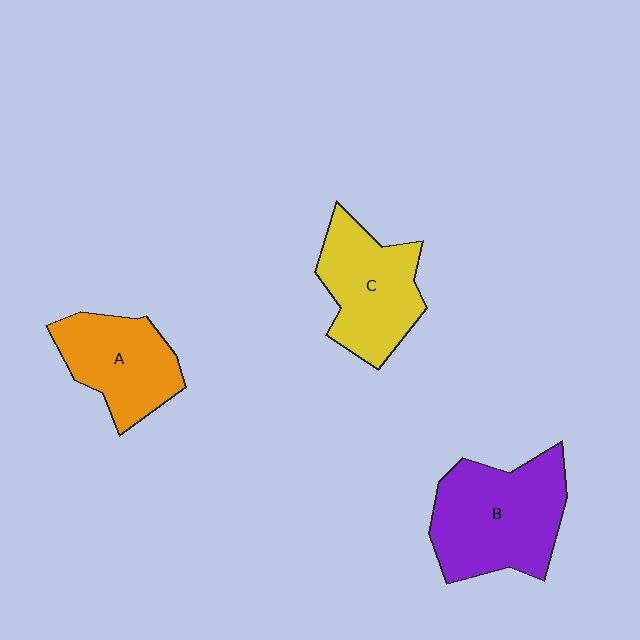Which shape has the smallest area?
Shape A (orange).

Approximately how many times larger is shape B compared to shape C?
Approximately 1.3 times.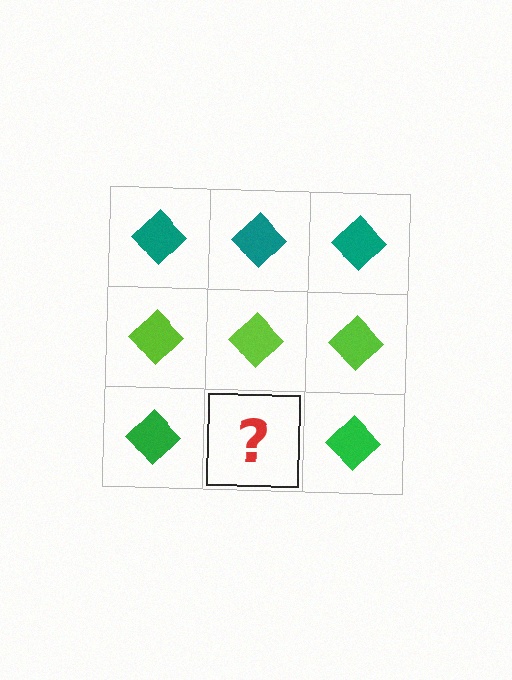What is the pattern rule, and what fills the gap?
The rule is that each row has a consistent color. The gap should be filled with a green diamond.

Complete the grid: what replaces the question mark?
The question mark should be replaced with a green diamond.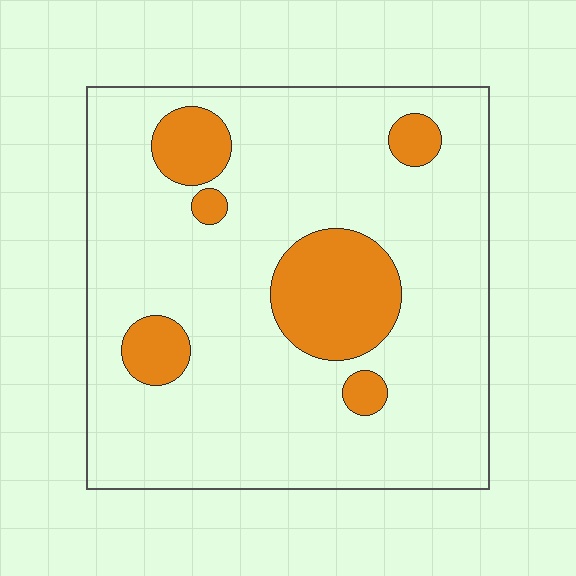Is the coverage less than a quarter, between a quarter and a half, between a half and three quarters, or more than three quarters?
Less than a quarter.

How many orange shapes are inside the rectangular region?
6.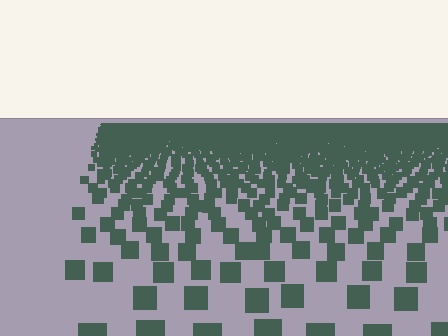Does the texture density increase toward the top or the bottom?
Density increases toward the top.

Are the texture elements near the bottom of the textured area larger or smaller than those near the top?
Larger. Near the bottom, elements are closer to the viewer and appear at a bigger on-screen size.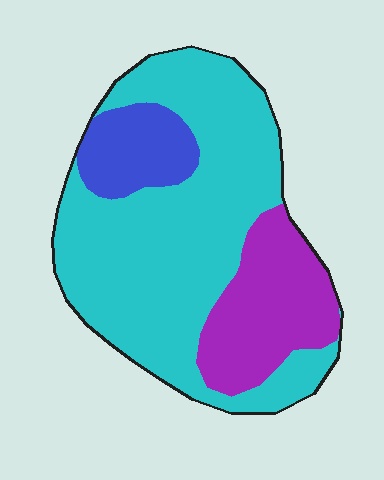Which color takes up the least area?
Blue, at roughly 10%.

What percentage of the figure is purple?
Purple takes up about one fifth (1/5) of the figure.